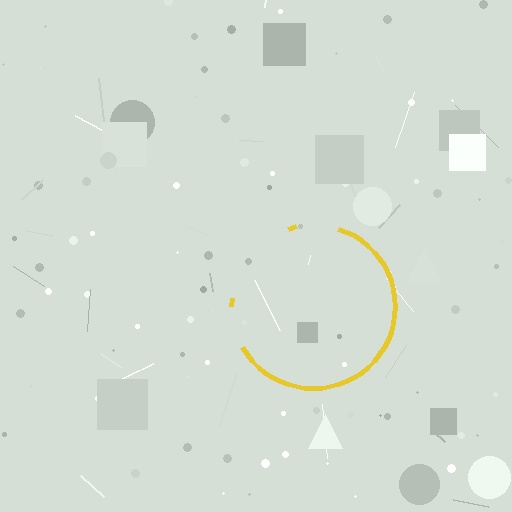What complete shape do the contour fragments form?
The contour fragments form a circle.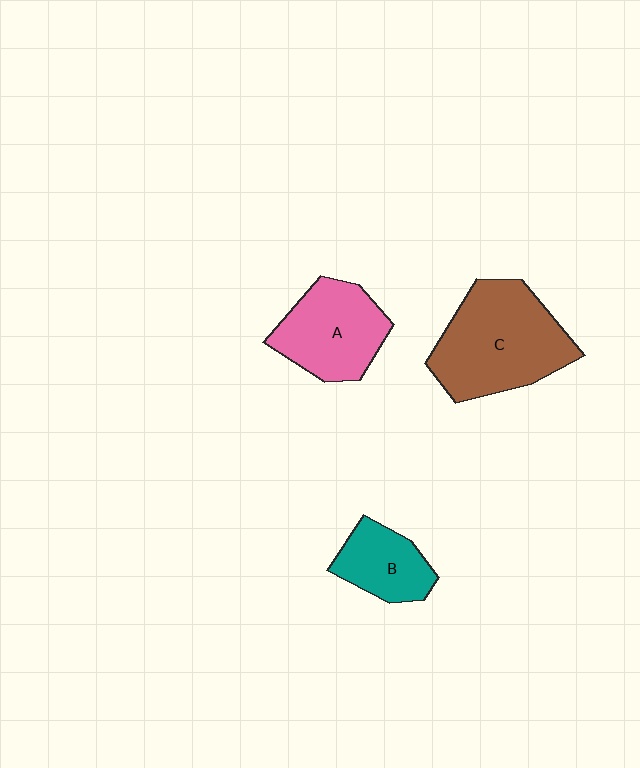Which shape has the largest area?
Shape C (brown).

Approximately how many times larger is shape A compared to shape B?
Approximately 1.5 times.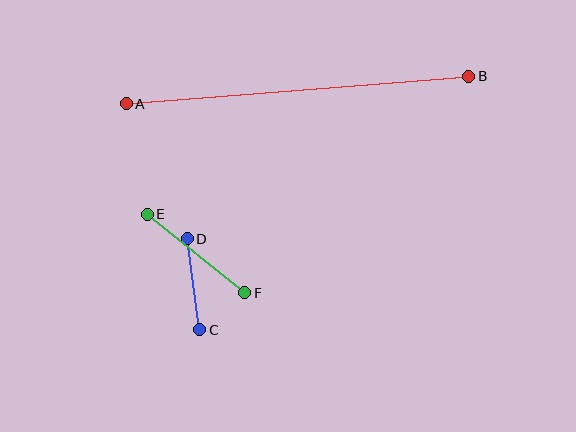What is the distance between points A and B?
The distance is approximately 344 pixels.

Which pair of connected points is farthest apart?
Points A and B are farthest apart.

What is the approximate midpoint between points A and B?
The midpoint is at approximately (298, 90) pixels.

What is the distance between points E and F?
The distance is approximately 125 pixels.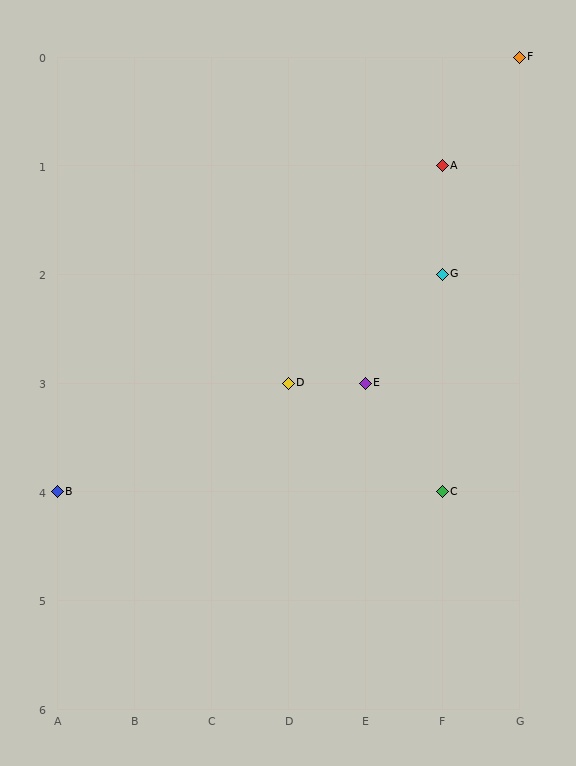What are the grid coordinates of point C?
Point C is at grid coordinates (F, 4).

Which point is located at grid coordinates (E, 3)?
Point E is at (E, 3).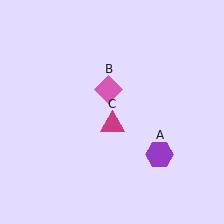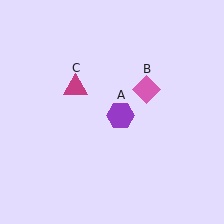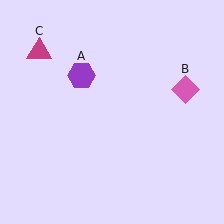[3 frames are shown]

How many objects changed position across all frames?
3 objects changed position: purple hexagon (object A), pink diamond (object B), magenta triangle (object C).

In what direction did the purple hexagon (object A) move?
The purple hexagon (object A) moved up and to the left.